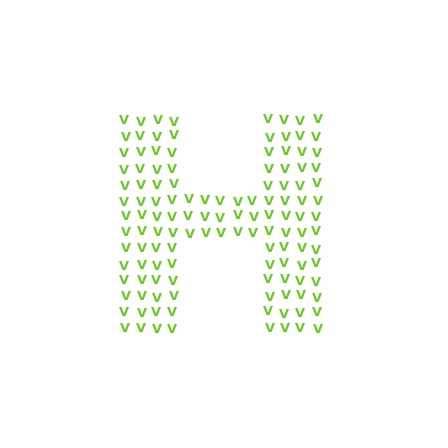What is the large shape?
The large shape is the letter H.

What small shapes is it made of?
It is made of small letter V's.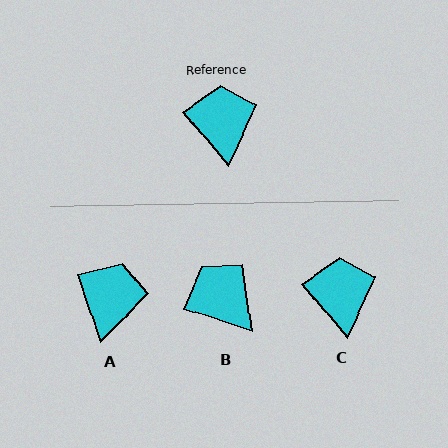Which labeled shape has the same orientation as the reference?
C.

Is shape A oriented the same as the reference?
No, it is off by about 21 degrees.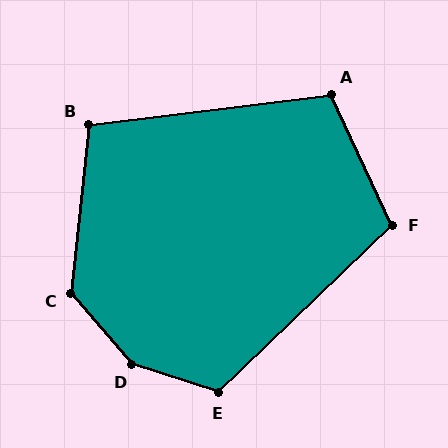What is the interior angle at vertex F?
Approximately 109 degrees (obtuse).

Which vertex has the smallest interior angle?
B, at approximately 103 degrees.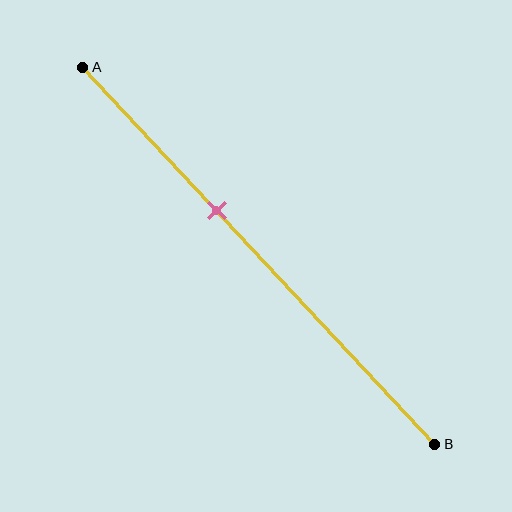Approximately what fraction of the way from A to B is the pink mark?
The pink mark is approximately 40% of the way from A to B.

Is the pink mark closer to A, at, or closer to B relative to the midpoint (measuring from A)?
The pink mark is closer to point A than the midpoint of segment AB.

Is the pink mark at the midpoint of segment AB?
No, the mark is at about 40% from A, not at the 50% midpoint.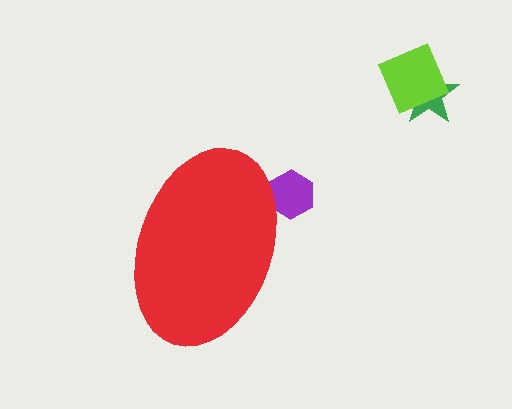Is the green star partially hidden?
No, the green star is fully visible.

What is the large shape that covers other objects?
A red ellipse.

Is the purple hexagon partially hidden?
Yes, the purple hexagon is partially hidden behind the red ellipse.